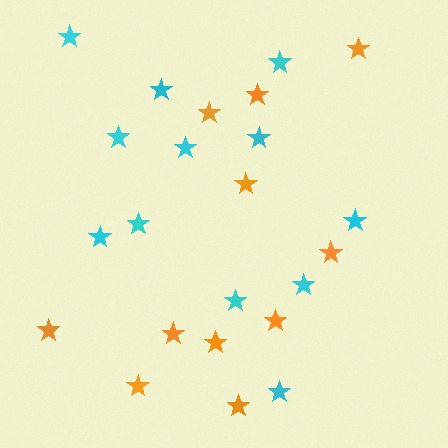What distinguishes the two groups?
There are 2 groups: one group of cyan stars (12) and one group of orange stars (11).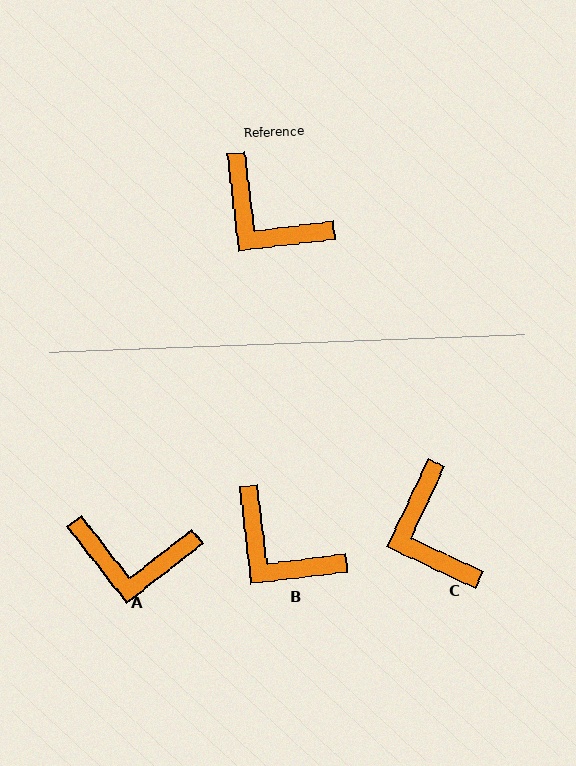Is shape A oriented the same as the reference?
No, it is off by about 31 degrees.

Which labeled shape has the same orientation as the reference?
B.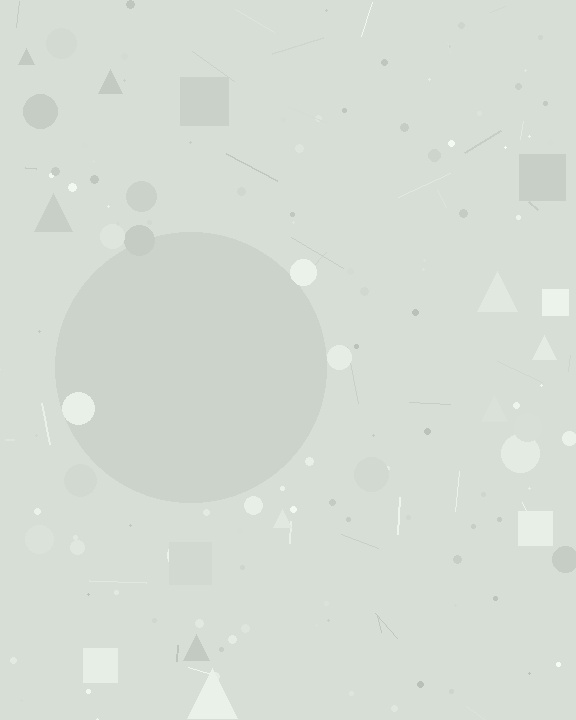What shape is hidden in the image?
A circle is hidden in the image.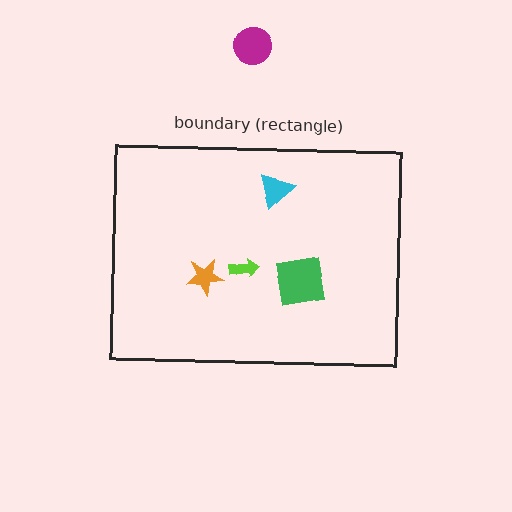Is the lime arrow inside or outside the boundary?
Inside.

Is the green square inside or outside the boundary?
Inside.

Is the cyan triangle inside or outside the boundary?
Inside.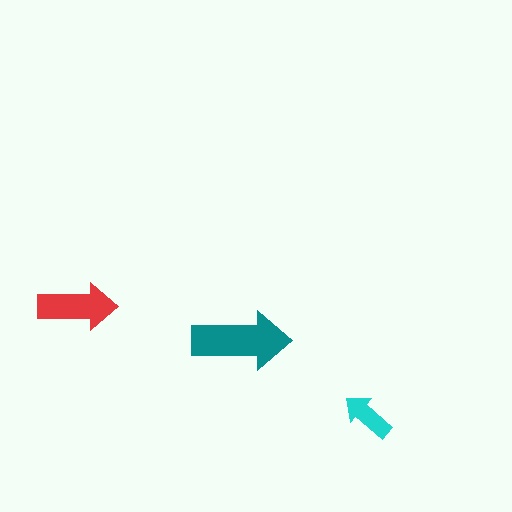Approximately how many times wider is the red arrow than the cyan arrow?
About 1.5 times wider.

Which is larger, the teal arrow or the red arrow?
The teal one.